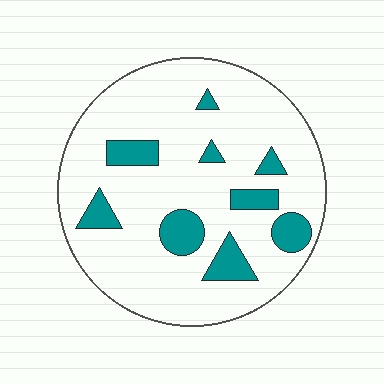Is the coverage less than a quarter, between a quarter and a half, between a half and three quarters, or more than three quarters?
Less than a quarter.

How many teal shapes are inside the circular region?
9.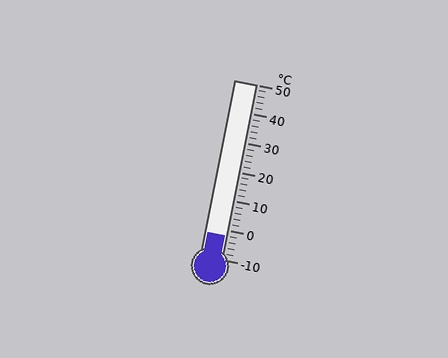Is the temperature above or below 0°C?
The temperature is below 0°C.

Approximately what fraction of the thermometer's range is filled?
The thermometer is filled to approximately 15% of its range.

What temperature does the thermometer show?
The thermometer shows approximately -2°C.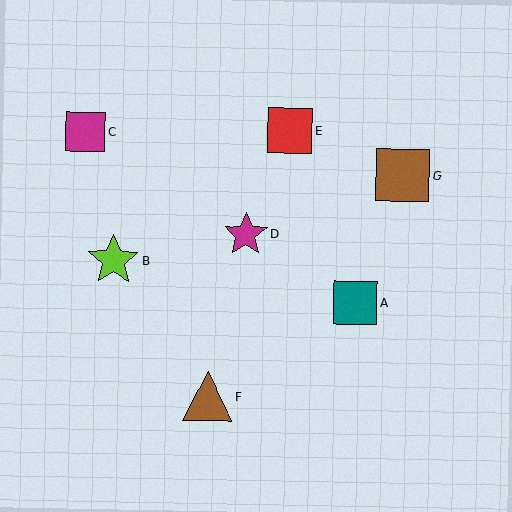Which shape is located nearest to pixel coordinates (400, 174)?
The brown square (labeled G) at (403, 175) is nearest to that location.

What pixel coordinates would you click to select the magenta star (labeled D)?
Click at (246, 234) to select the magenta star D.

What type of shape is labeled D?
Shape D is a magenta star.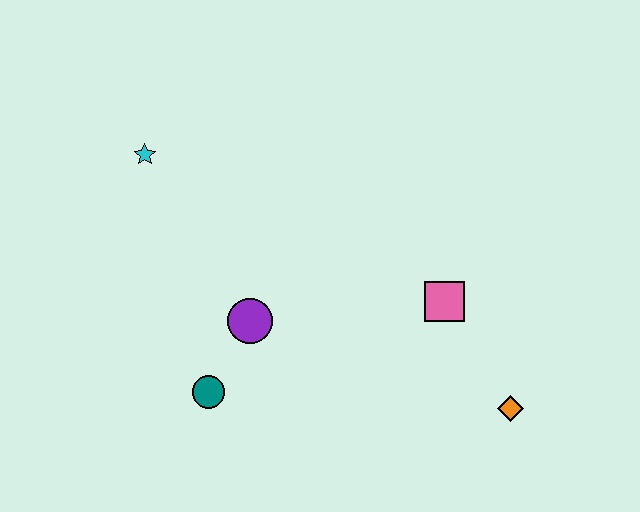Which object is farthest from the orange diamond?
The cyan star is farthest from the orange diamond.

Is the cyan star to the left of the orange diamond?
Yes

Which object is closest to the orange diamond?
The pink square is closest to the orange diamond.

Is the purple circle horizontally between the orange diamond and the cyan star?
Yes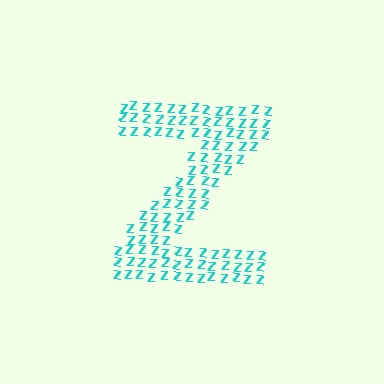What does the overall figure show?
The overall figure shows the letter Z.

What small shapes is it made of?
It is made of small letter Z's.